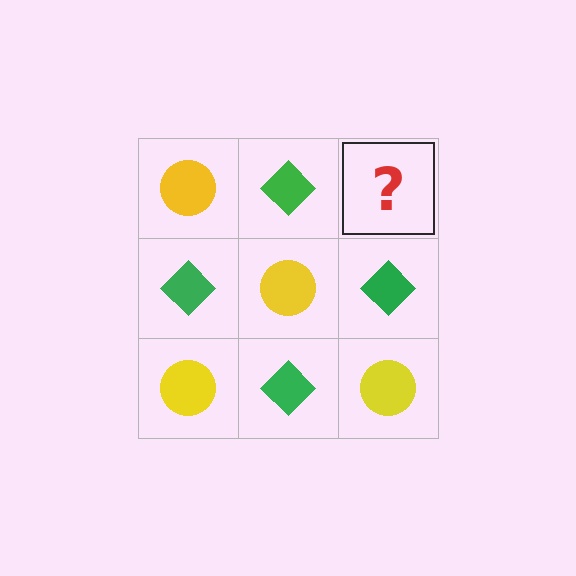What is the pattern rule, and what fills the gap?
The rule is that it alternates yellow circle and green diamond in a checkerboard pattern. The gap should be filled with a yellow circle.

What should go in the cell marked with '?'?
The missing cell should contain a yellow circle.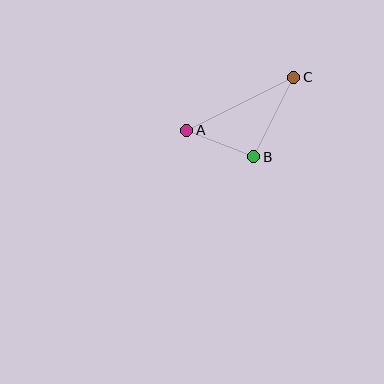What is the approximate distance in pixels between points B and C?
The distance between B and C is approximately 89 pixels.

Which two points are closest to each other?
Points A and B are closest to each other.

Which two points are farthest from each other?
Points A and C are farthest from each other.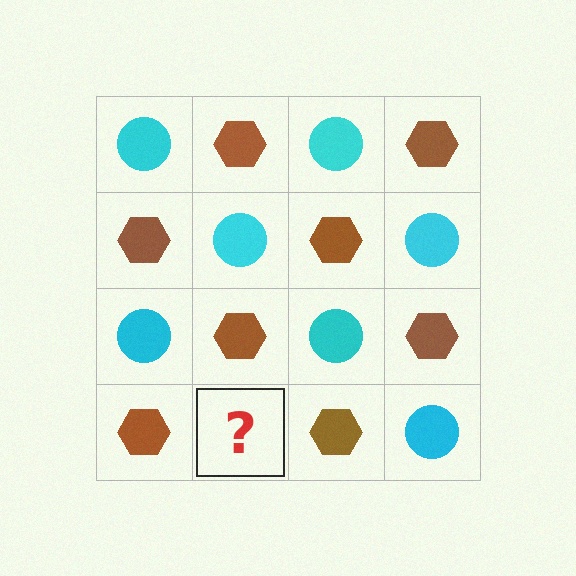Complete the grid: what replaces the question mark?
The question mark should be replaced with a cyan circle.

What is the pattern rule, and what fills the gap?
The rule is that it alternates cyan circle and brown hexagon in a checkerboard pattern. The gap should be filled with a cyan circle.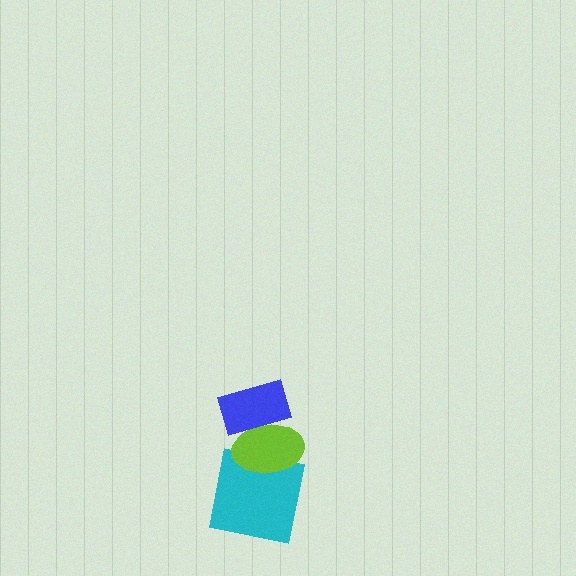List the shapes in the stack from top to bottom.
From top to bottom: the blue rectangle, the lime ellipse, the cyan square.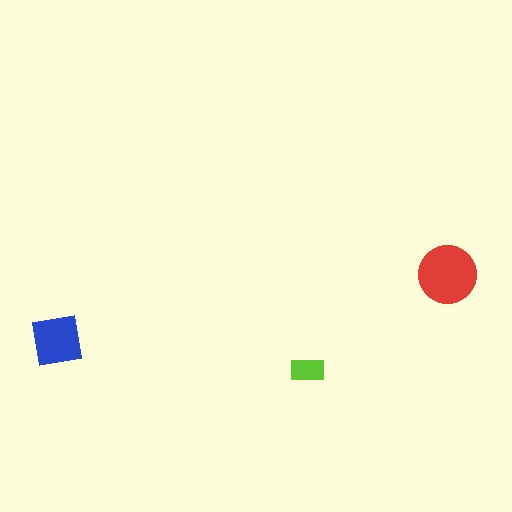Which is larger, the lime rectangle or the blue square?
The blue square.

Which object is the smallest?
The lime rectangle.